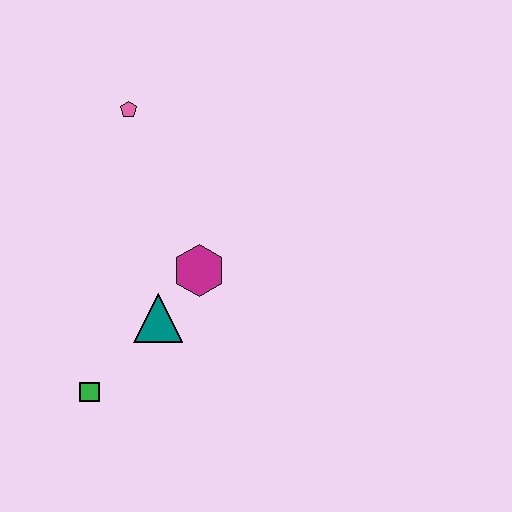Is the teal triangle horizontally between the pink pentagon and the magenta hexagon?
Yes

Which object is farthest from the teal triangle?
The pink pentagon is farthest from the teal triangle.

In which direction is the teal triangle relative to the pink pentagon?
The teal triangle is below the pink pentagon.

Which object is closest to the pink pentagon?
The magenta hexagon is closest to the pink pentagon.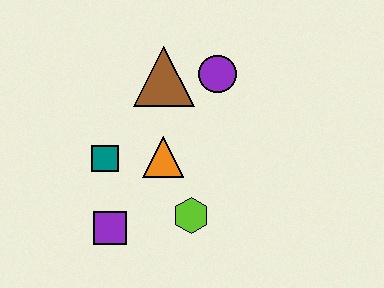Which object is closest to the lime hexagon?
The orange triangle is closest to the lime hexagon.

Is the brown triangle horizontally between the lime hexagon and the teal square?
Yes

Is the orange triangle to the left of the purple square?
No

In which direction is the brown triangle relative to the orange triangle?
The brown triangle is above the orange triangle.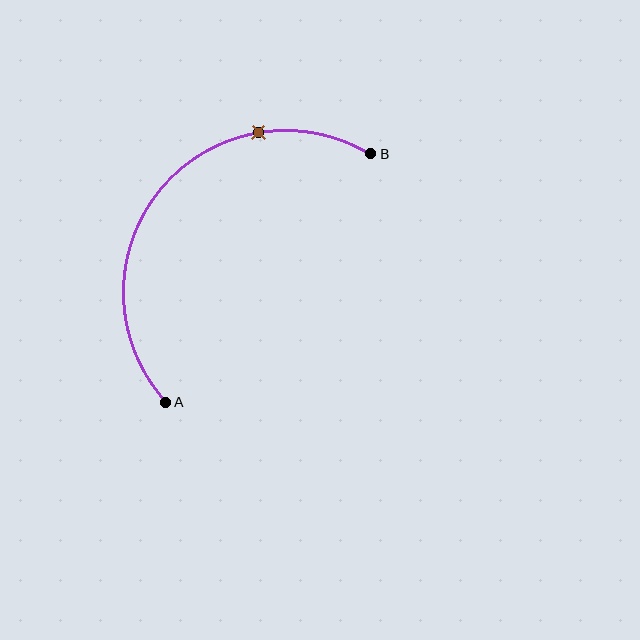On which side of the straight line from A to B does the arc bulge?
The arc bulges above and to the left of the straight line connecting A and B.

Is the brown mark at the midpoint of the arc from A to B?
No. The brown mark lies on the arc but is closer to endpoint B. The arc midpoint would be at the point on the curve equidistant along the arc from both A and B.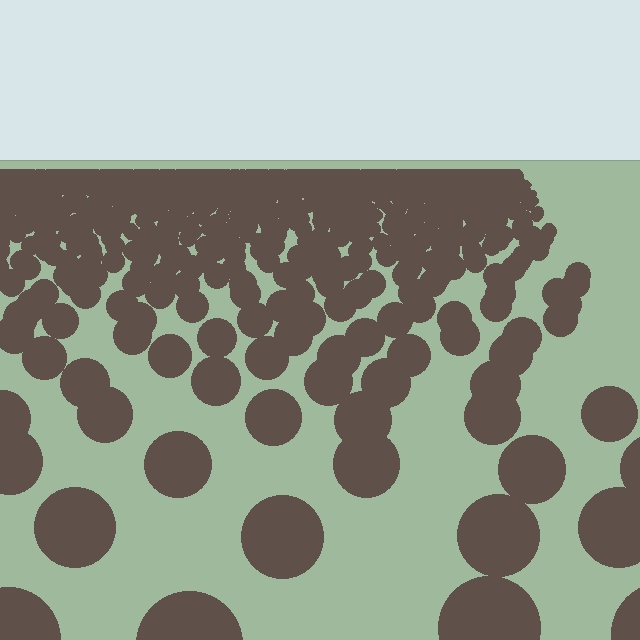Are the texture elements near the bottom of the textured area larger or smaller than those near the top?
Larger. Near the bottom, elements are closer to the viewer and appear at a bigger on-screen size.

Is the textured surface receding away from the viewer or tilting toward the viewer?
The surface is receding away from the viewer. Texture elements get smaller and denser toward the top.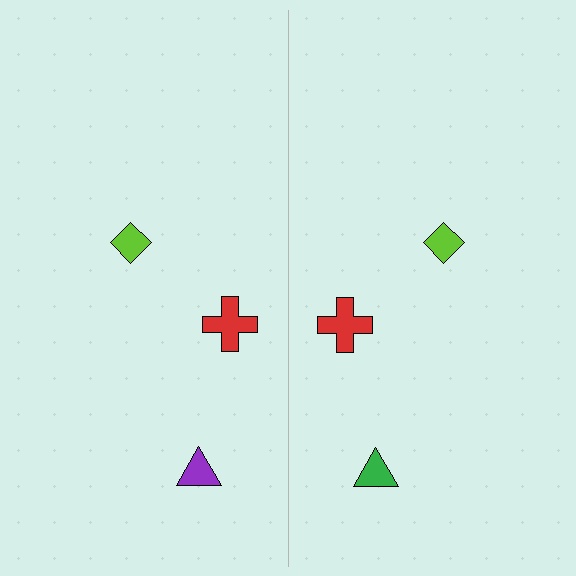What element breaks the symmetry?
The green triangle on the right side breaks the symmetry — its mirror counterpart is purple.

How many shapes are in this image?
There are 6 shapes in this image.